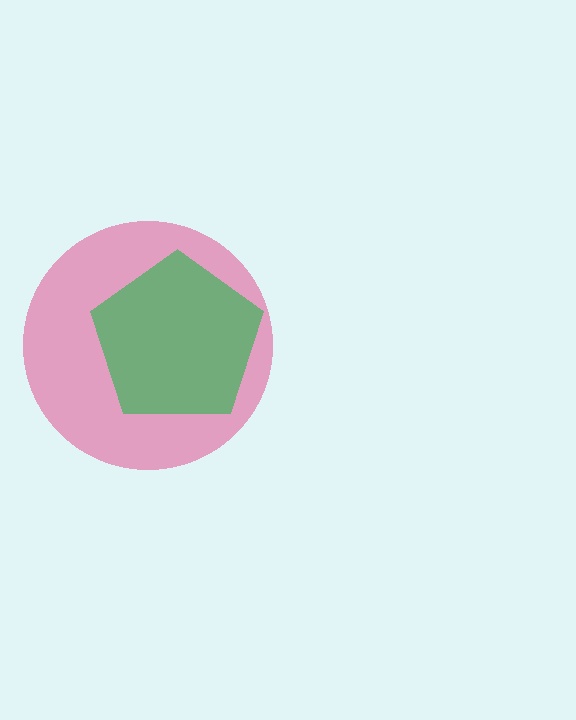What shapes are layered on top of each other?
The layered shapes are: a pink circle, a green pentagon.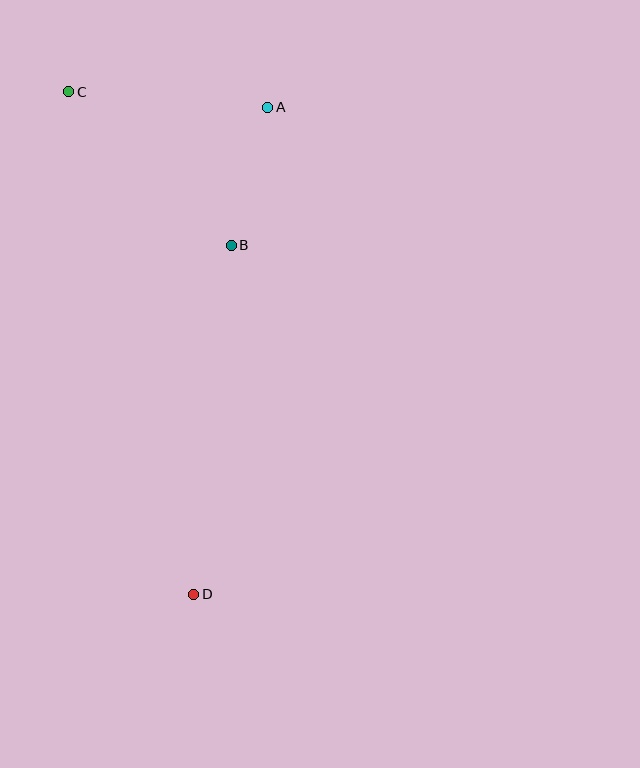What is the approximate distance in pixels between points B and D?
The distance between B and D is approximately 351 pixels.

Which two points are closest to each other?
Points A and B are closest to each other.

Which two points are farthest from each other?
Points C and D are farthest from each other.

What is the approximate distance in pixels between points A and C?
The distance between A and C is approximately 199 pixels.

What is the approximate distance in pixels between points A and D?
The distance between A and D is approximately 492 pixels.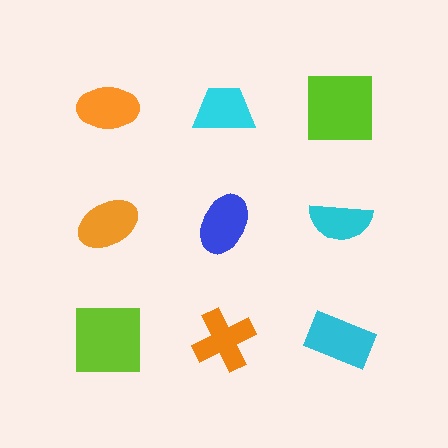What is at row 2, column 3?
A cyan semicircle.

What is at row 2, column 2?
A blue ellipse.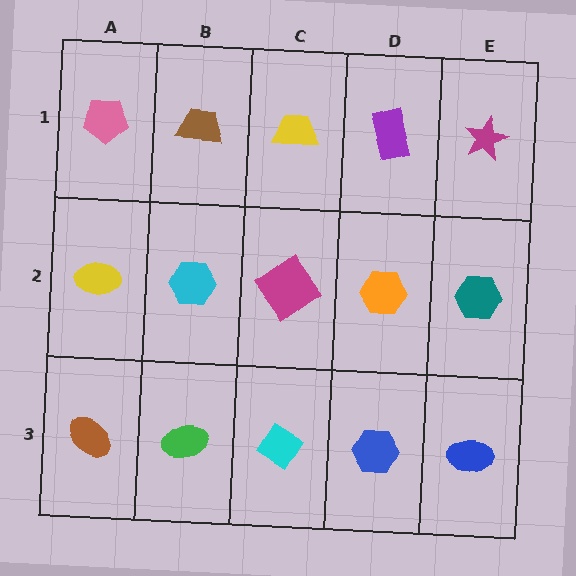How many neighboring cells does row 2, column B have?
4.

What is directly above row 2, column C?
A yellow trapezoid.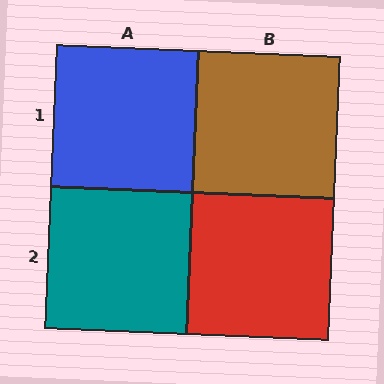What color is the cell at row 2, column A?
Teal.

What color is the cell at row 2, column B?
Red.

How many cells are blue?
1 cell is blue.